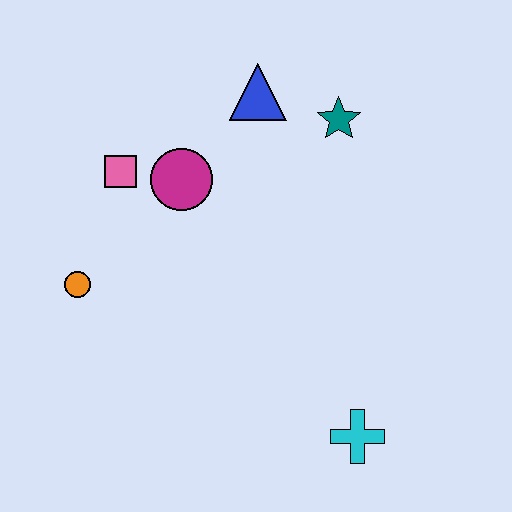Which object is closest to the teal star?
The blue triangle is closest to the teal star.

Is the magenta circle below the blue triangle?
Yes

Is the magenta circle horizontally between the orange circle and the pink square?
No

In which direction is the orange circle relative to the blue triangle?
The orange circle is below the blue triangle.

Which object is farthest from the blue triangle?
The cyan cross is farthest from the blue triangle.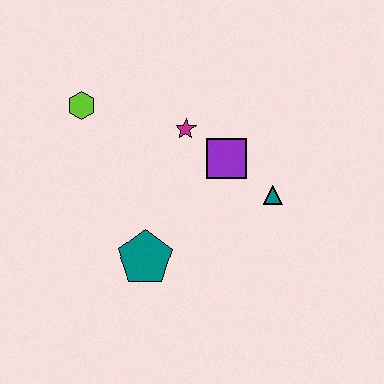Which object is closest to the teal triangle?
The purple square is closest to the teal triangle.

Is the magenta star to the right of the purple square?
No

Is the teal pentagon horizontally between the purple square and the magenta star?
No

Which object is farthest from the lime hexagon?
The teal triangle is farthest from the lime hexagon.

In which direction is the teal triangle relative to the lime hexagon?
The teal triangle is to the right of the lime hexagon.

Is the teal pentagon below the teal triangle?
Yes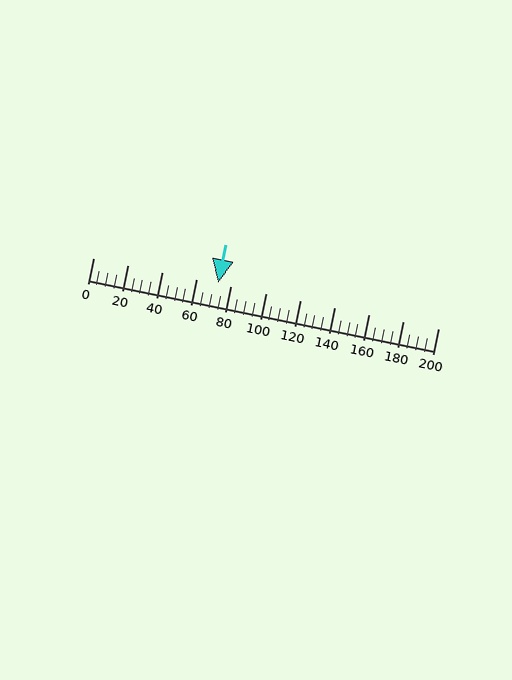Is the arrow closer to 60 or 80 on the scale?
The arrow is closer to 80.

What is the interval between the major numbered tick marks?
The major tick marks are spaced 20 units apart.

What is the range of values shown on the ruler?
The ruler shows values from 0 to 200.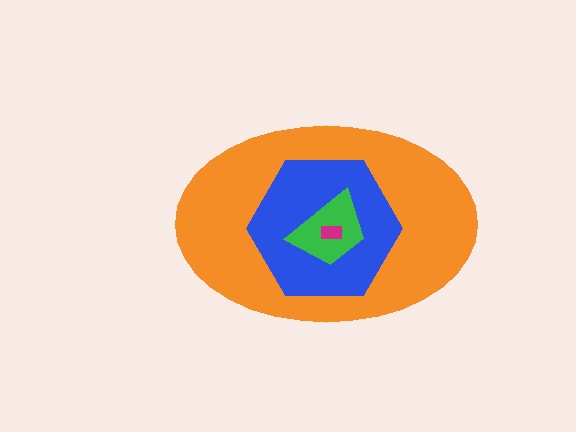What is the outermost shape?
The orange ellipse.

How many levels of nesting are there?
4.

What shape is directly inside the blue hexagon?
The green trapezoid.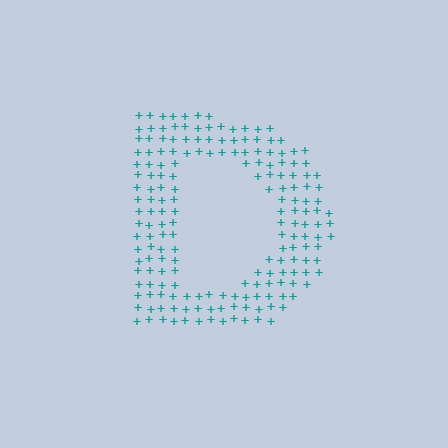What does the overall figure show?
The overall figure shows the letter D.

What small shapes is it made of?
It is made of small plus signs.